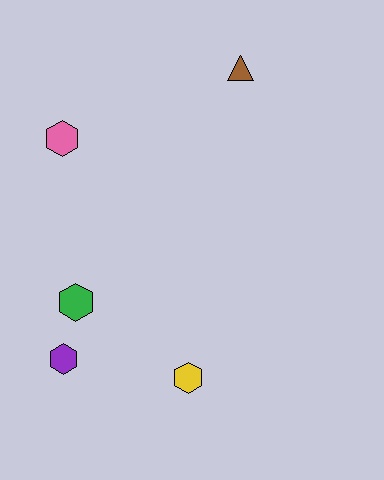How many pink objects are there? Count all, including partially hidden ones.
There is 1 pink object.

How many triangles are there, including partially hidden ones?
There is 1 triangle.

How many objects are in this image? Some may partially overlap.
There are 5 objects.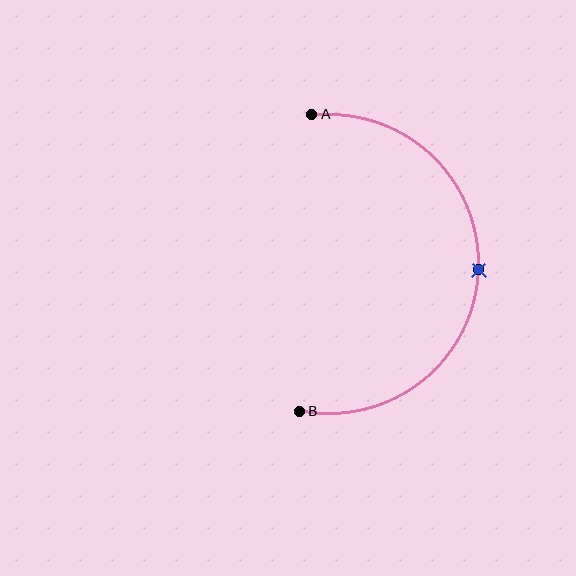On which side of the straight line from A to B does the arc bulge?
The arc bulges to the right of the straight line connecting A and B.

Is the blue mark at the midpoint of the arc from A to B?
Yes. The blue mark lies on the arc at equal arc-length from both A and B — it is the arc midpoint.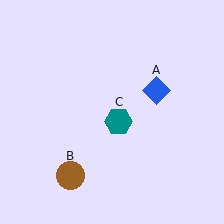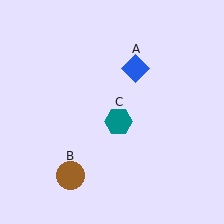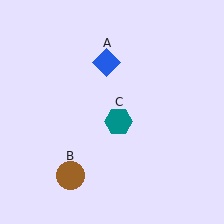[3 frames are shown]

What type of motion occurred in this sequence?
The blue diamond (object A) rotated counterclockwise around the center of the scene.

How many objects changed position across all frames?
1 object changed position: blue diamond (object A).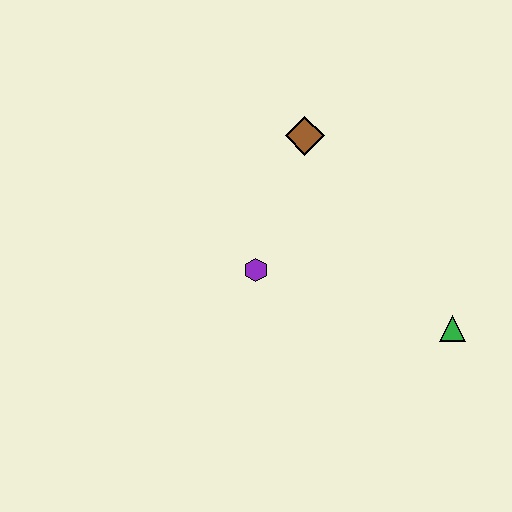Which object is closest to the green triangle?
The purple hexagon is closest to the green triangle.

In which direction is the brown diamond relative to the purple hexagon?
The brown diamond is above the purple hexagon.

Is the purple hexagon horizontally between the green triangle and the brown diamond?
No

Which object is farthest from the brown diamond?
The green triangle is farthest from the brown diamond.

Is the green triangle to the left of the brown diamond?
No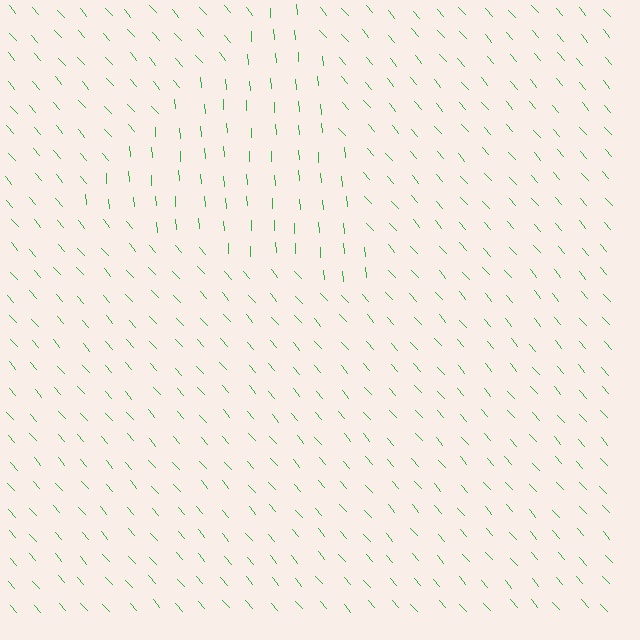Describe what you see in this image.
The image is filled with small green line segments. A triangle region in the image has lines oriented differently from the surrounding lines, creating a visible texture boundary.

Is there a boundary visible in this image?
Yes, there is a texture boundary formed by a change in line orientation.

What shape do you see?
I see a triangle.